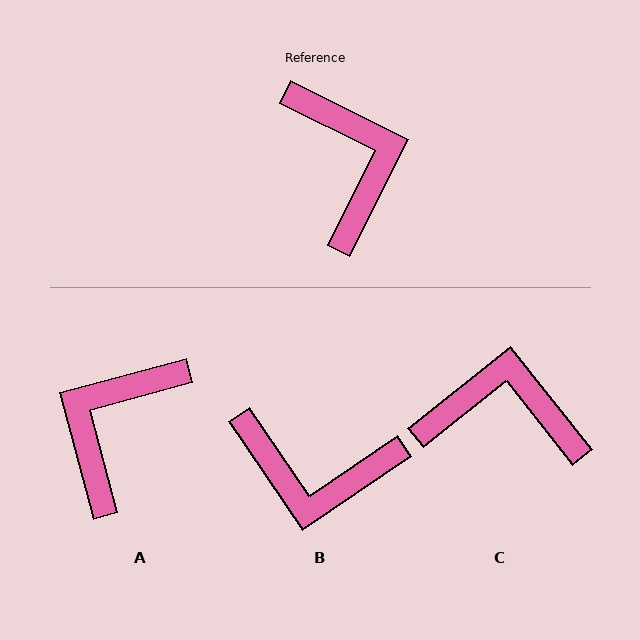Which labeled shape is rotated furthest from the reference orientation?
A, about 132 degrees away.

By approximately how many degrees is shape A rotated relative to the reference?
Approximately 132 degrees counter-clockwise.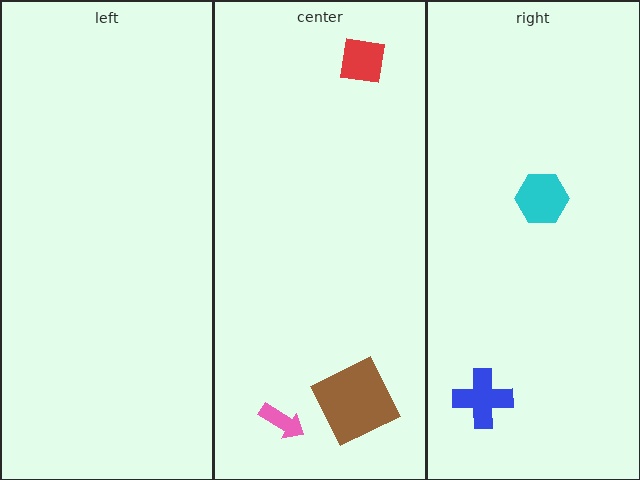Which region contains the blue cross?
The right region.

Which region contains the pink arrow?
The center region.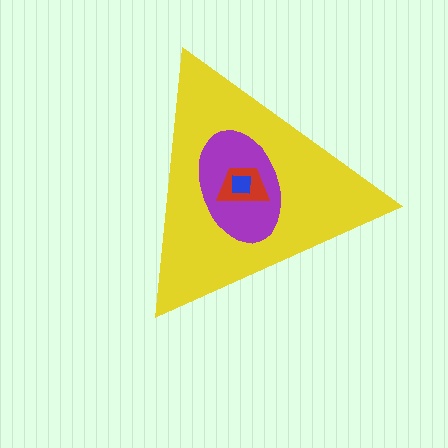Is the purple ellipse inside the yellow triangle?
Yes.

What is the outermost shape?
The yellow triangle.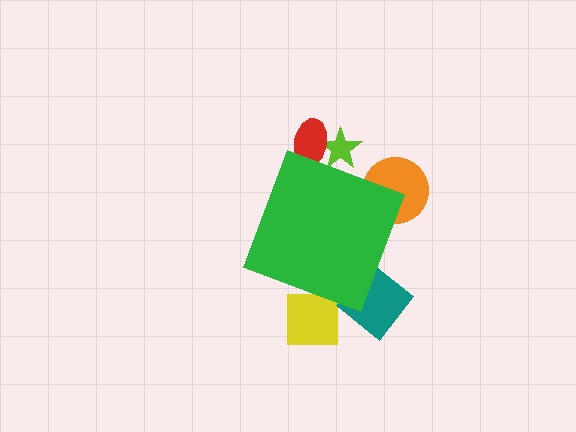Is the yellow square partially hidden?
Yes, the yellow square is partially hidden behind the green diamond.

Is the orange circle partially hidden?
Yes, the orange circle is partially hidden behind the green diamond.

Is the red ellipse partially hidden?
Yes, the red ellipse is partially hidden behind the green diamond.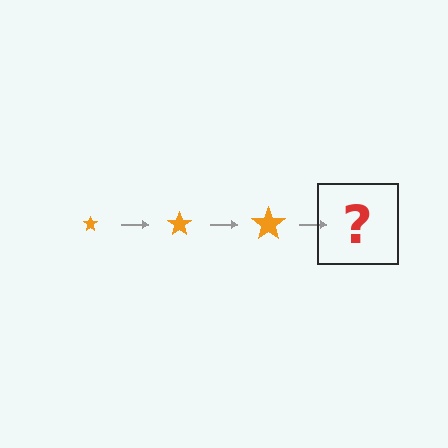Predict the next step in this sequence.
The next step is an orange star, larger than the previous one.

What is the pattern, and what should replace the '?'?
The pattern is that the star gets progressively larger each step. The '?' should be an orange star, larger than the previous one.